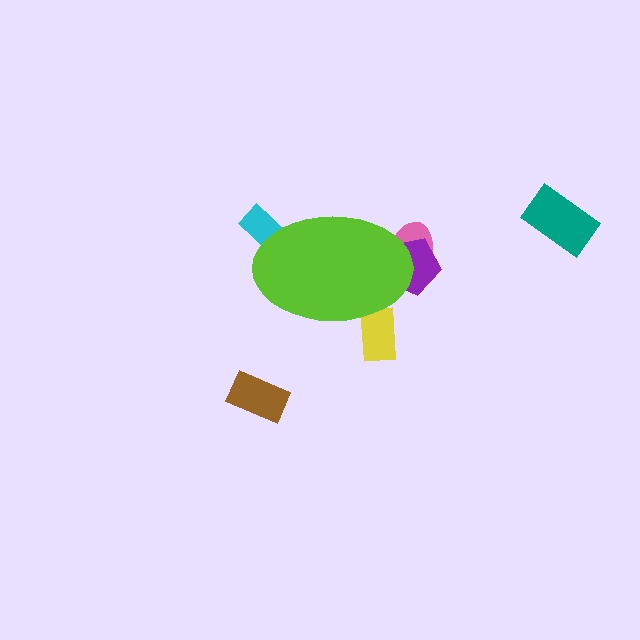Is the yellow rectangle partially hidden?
Yes, the yellow rectangle is partially hidden behind the lime ellipse.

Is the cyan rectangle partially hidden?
Yes, the cyan rectangle is partially hidden behind the lime ellipse.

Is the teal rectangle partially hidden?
No, the teal rectangle is fully visible.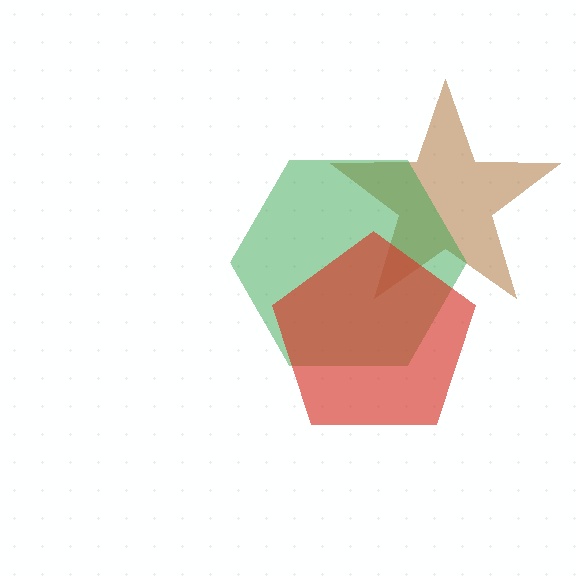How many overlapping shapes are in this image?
There are 3 overlapping shapes in the image.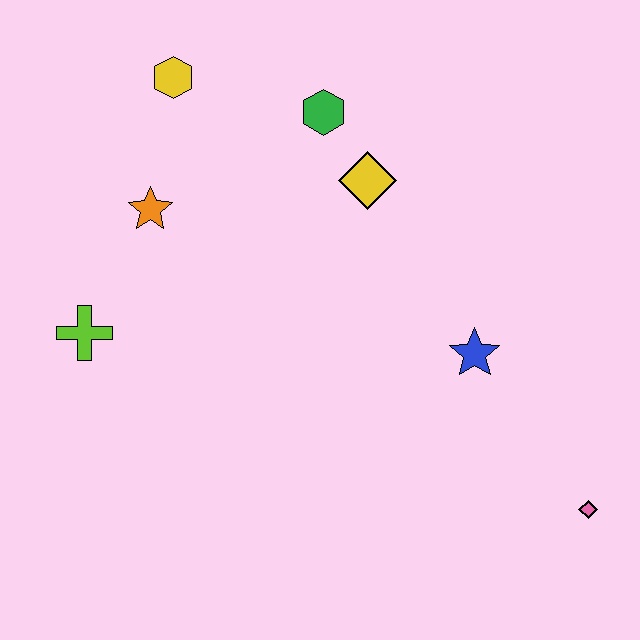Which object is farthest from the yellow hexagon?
The pink diamond is farthest from the yellow hexagon.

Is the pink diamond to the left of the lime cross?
No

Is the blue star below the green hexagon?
Yes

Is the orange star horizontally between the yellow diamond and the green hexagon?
No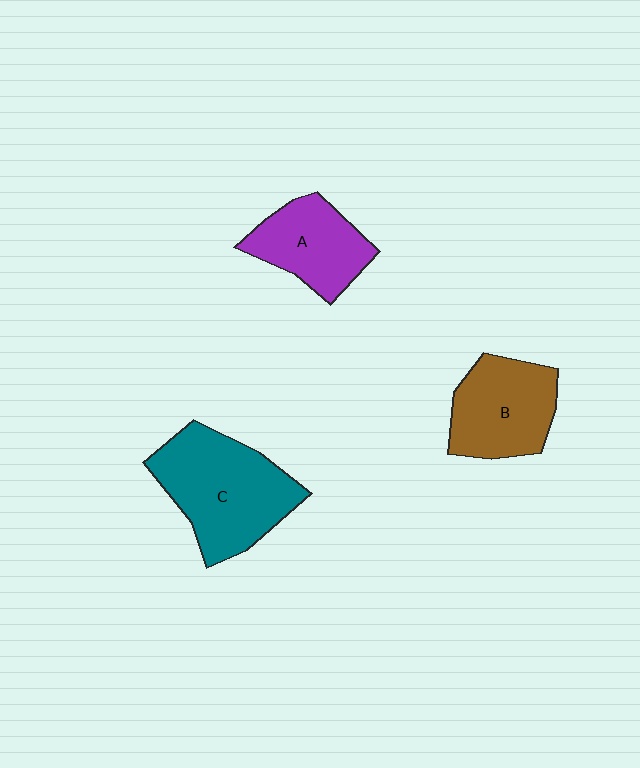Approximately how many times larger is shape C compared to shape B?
Approximately 1.4 times.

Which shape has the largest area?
Shape C (teal).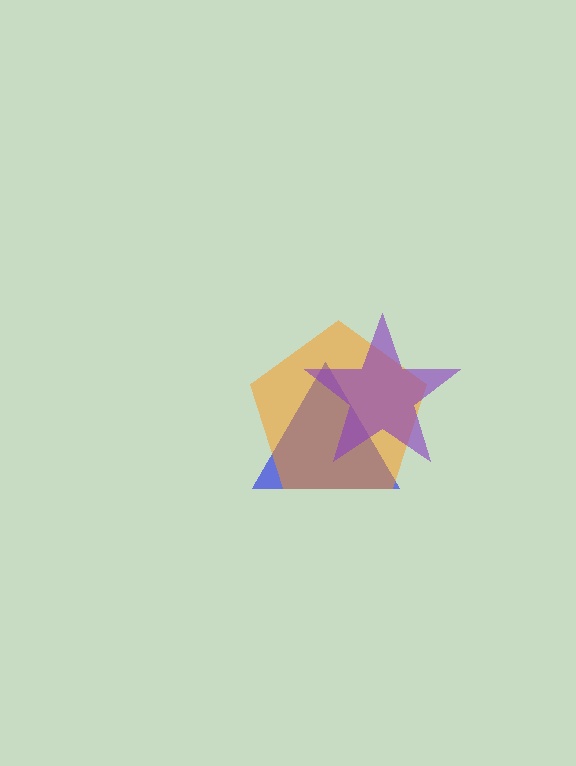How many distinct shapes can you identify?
There are 3 distinct shapes: a blue triangle, an orange pentagon, a purple star.